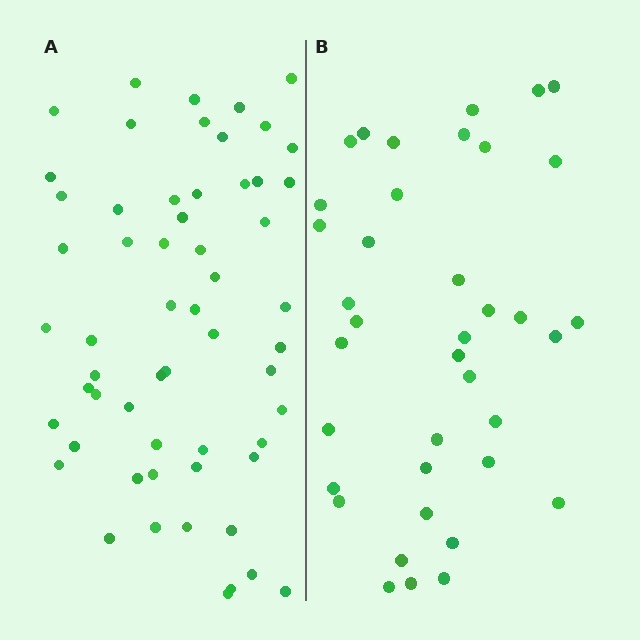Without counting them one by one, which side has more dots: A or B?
Region A (the left region) has more dots.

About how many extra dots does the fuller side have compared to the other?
Region A has approximately 20 more dots than region B.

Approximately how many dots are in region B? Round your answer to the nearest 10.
About 40 dots. (The exact count is 38, which rounds to 40.)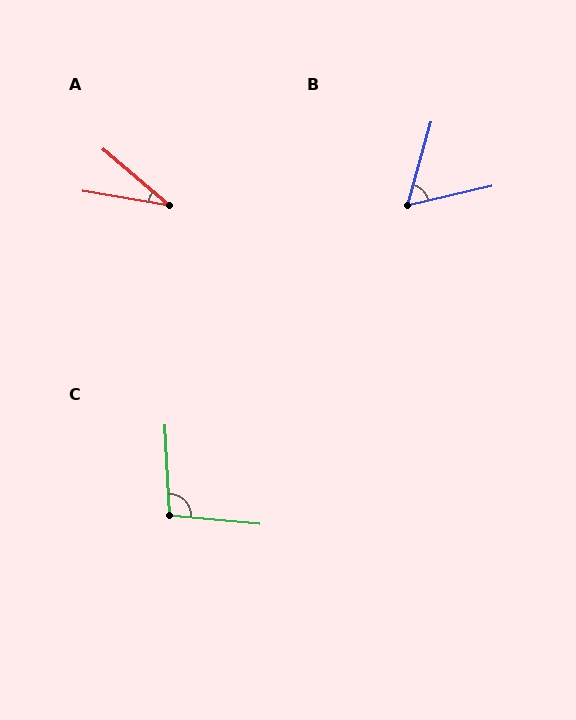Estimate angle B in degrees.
Approximately 61 degrees.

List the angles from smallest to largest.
A (31°), B (61°), C (98°).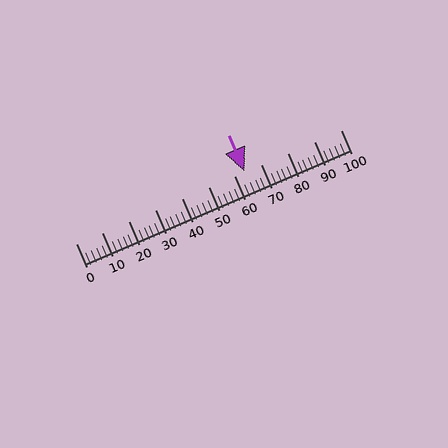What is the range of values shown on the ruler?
The ruler shows values from 0 to 100.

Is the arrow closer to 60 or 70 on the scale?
The arrow is closer to 60.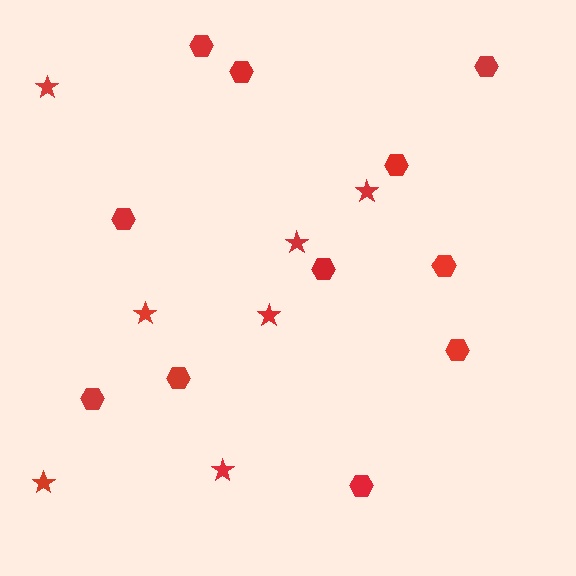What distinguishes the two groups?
There are 2 groups: one group of hexagons (11) and one group of stars (7).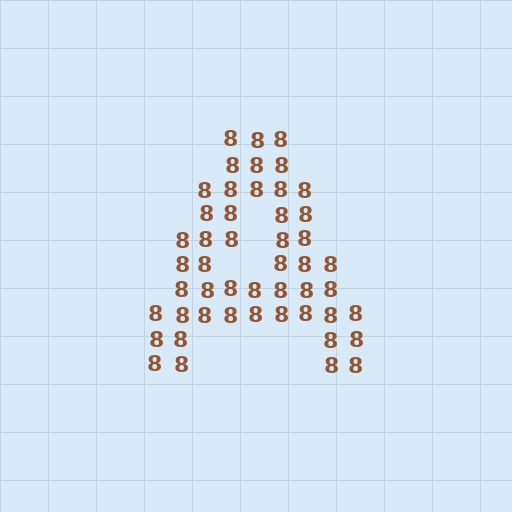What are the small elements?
The small elements are digit 8's.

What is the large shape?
The large shape is the letter A.